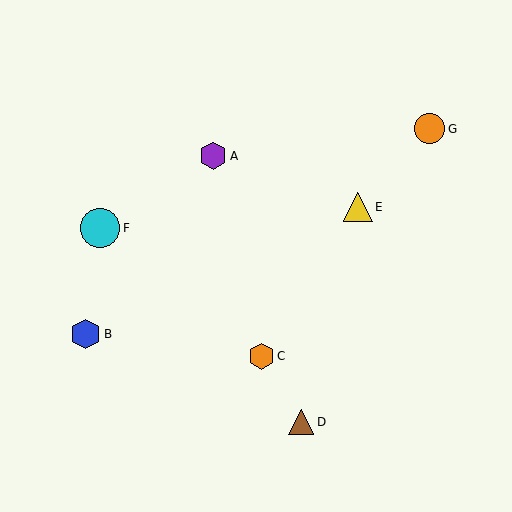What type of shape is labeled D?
Shape D is a brown triangle.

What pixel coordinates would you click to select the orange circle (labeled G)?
Click at (430, 129) to select the orange circle G.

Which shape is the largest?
The cyan circle (labeled F) is the largest.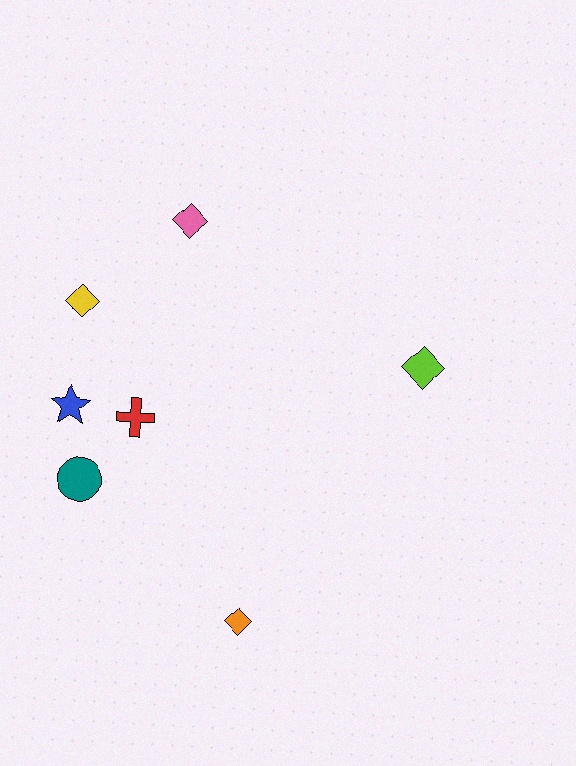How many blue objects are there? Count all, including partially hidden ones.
There is 1 blue object.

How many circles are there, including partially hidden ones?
There is 1 circle.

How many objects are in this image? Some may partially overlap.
There are 7 objects.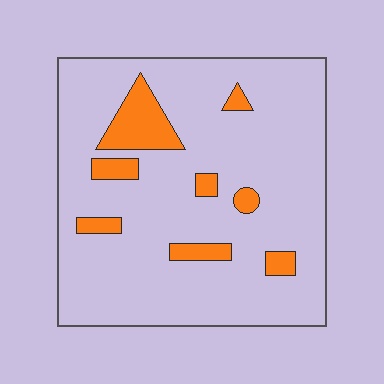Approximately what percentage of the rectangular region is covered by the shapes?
Approximately 10%.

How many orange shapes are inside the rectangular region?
8.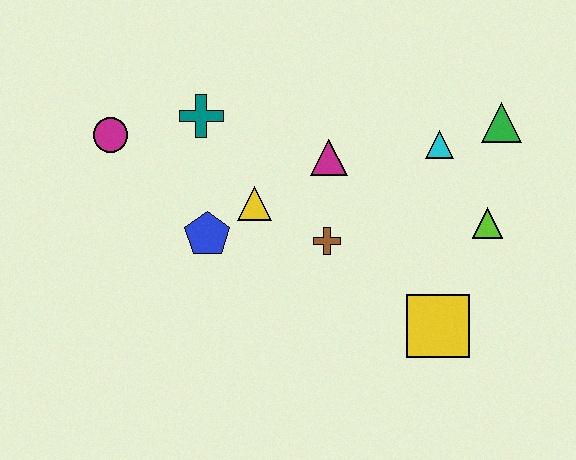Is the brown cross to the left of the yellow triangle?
No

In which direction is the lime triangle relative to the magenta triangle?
The lime triangle is to the right of the magenta triangle.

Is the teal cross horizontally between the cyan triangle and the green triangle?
No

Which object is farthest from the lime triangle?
The magenta circle is farthest from the lime triangle.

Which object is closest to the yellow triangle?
The blue pentagon is closest to the yellow triangle.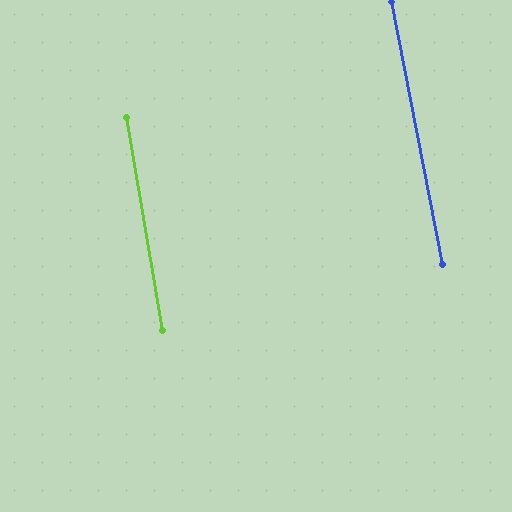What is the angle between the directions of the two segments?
Approximately 1 degree.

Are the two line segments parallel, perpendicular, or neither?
Parallel — their directions differ by only 1.1°.